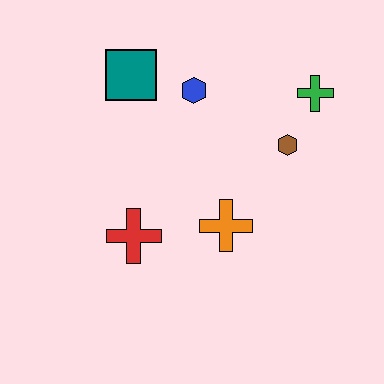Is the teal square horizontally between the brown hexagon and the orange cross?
No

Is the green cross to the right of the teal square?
Yes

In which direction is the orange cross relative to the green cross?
The orange cross is below the green cross.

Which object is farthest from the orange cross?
The teal square is farthest from the orange cross.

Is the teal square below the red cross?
No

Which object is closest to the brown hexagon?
The green cross is closest to the brown hexagon.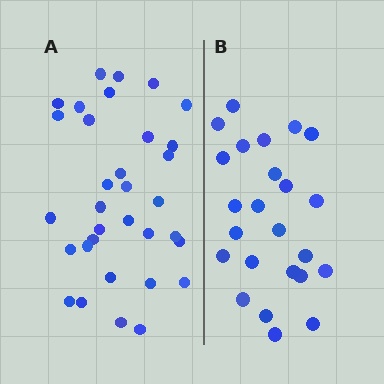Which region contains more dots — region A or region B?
Region A (the left region) has more dots.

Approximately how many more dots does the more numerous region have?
Region A has roughly 8 or so more dots than region B.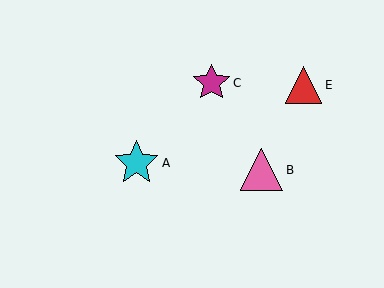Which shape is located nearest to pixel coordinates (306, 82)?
The red triangle (labeled E) at (304, 85) is nearest to that location.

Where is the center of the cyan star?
The center of the cyan star is at (137, 163).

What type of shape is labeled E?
Shape E is a red triangle.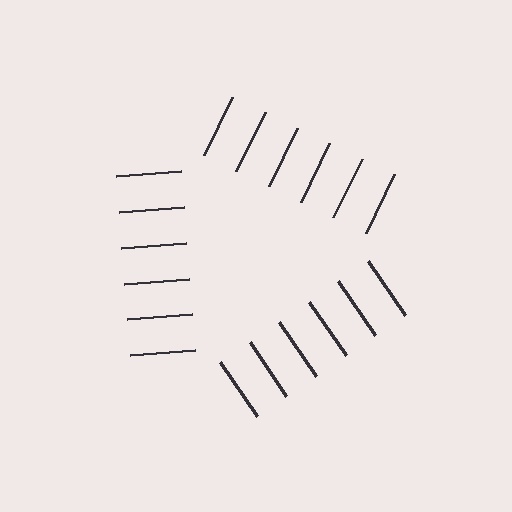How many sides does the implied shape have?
3 sides — the line-ends trace a triangle.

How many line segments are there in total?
18 — 6 along each of the 3 edges.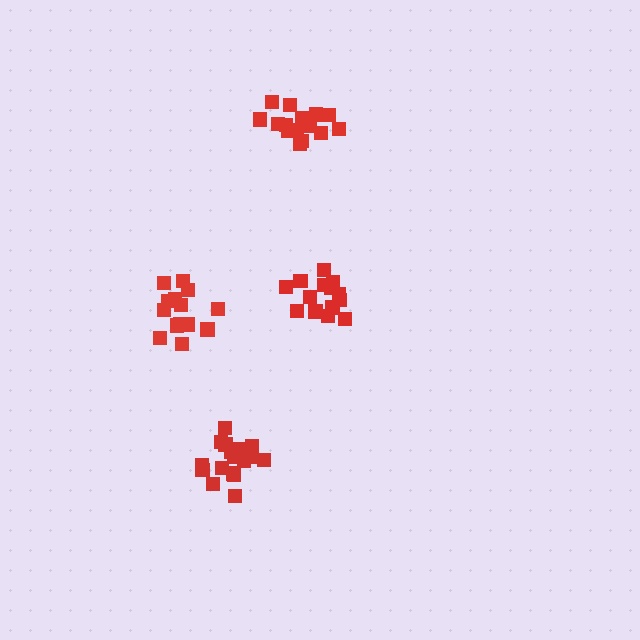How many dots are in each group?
Group 1: 18 dots, Group 2: 17 dots, Group 3: 15 dots, Group 4: 14 dots (64 total).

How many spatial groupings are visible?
There are 4 spatial groupings.